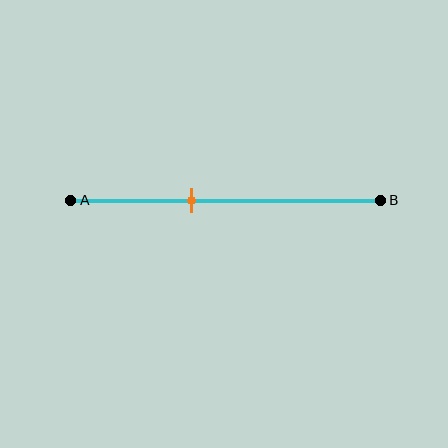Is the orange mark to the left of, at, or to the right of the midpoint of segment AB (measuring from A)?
The orange mark is to the left of the midpoint of segment AB.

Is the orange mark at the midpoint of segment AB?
No, the mark is at about 40% from A, not at the 50% midpoint.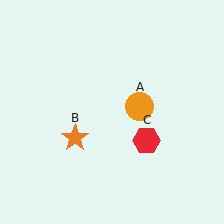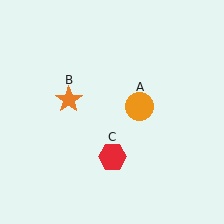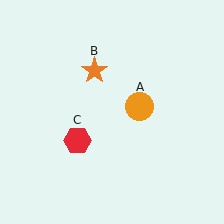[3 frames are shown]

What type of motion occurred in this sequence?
The orange star (object B), red hexagon (object C) rotated clockwise around the center of the scene.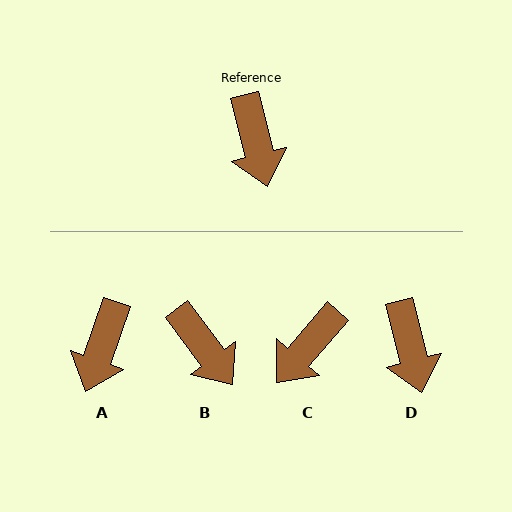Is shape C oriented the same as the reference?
No, it is off by about 55 degrees.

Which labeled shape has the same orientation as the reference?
D.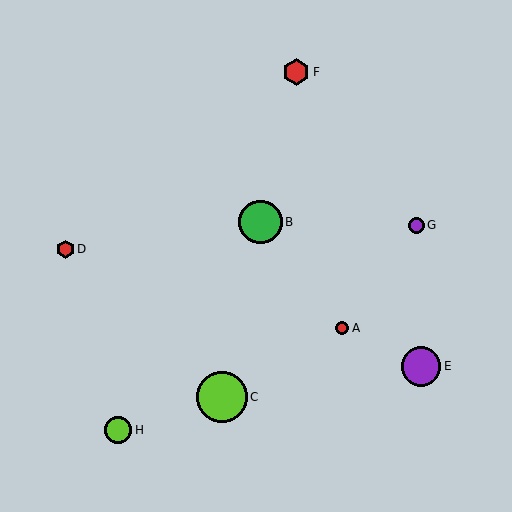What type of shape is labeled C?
Shape C is a lime circle.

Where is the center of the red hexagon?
The center of the red hexagon is at (296, 72).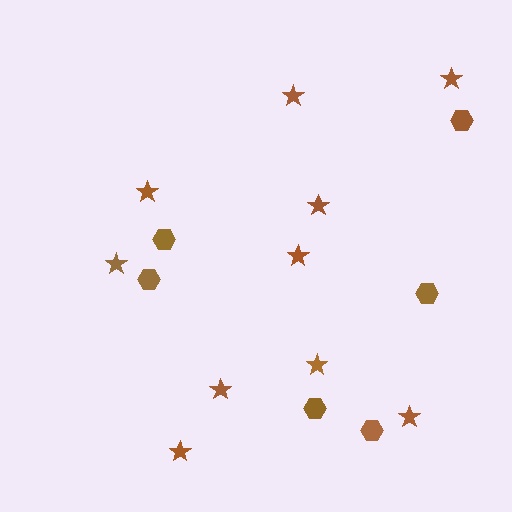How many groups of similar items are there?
There are 2 groups: one group of hexagons (6) and one group of stars (10).